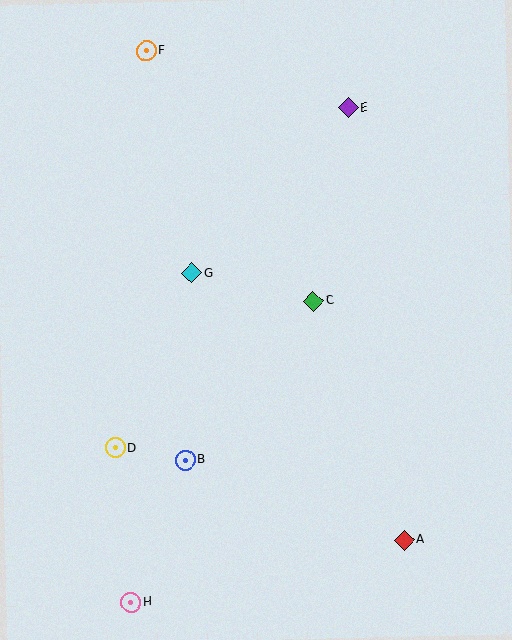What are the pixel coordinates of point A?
Point A is at (404, 540).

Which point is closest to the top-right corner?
Point E is closest to the top-right corner.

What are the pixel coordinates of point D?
Point D is at (115, 448).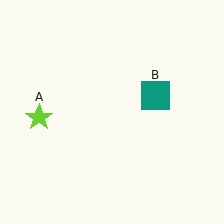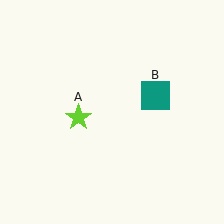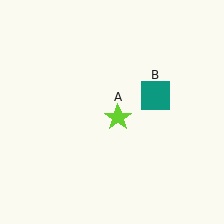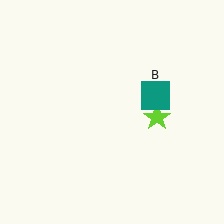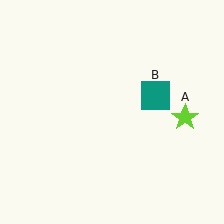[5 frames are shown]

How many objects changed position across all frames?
1 object changed position: lime star (object A).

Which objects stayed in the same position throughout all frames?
Teal square (object B) remained stationary.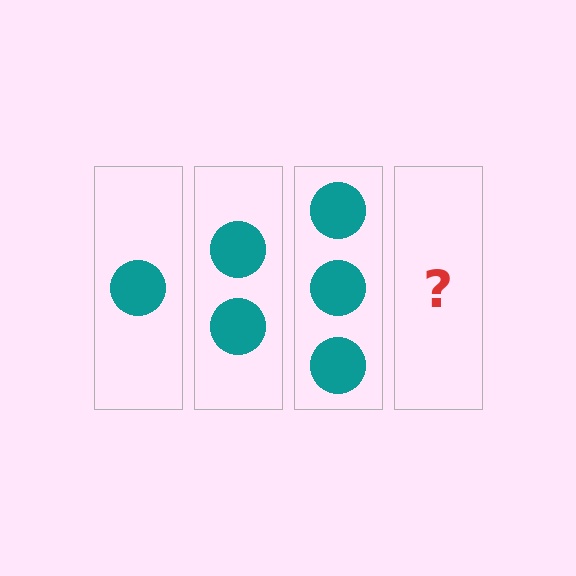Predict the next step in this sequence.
The next step is 4 circles.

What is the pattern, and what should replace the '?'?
The pattern is that each step adds one more circle. The '?' should be 4 circles.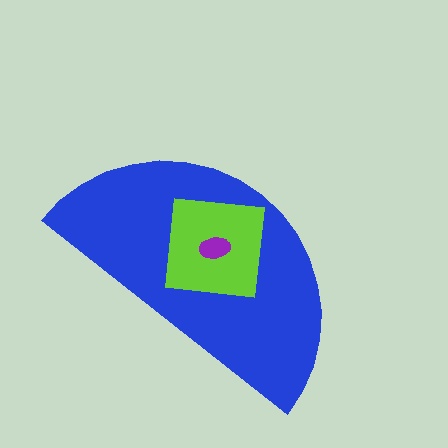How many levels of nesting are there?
3.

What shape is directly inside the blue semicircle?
The lime square.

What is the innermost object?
The purple ellipse.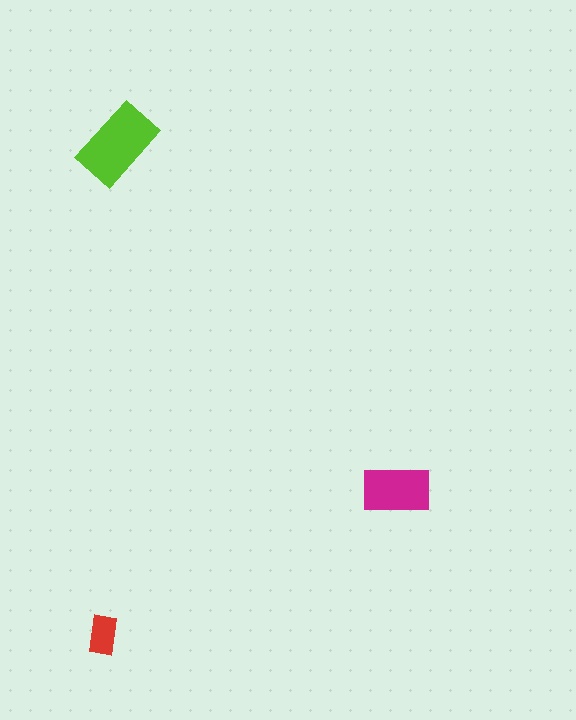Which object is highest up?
The lime rectangle is topmost.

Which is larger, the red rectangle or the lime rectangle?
The lime one.